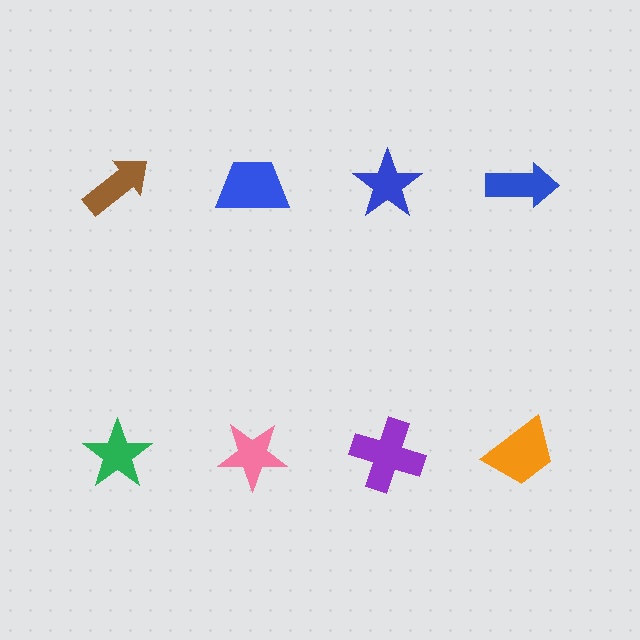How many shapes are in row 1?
4 shapes.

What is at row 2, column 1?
A green star.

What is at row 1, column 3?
A blue star.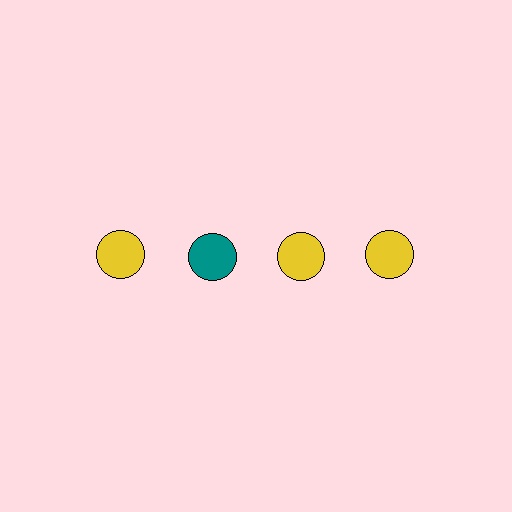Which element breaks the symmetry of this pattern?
The teal circle in the top row, second from left column breaks the symmetry. All other shapes are yellow circles.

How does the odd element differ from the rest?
It has a different color: teal instead of yellow.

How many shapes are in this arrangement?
There are 4 shapes arranged in a grid pattern.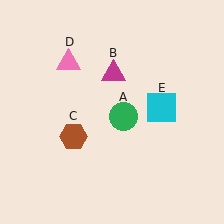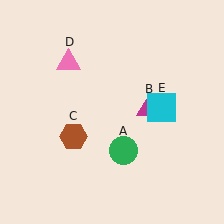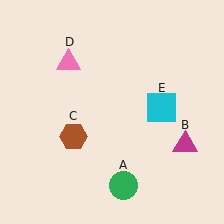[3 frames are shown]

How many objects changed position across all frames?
2 objects changed position: green circle (object A), magenta triangle (object B).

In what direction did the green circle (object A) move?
The green circle (object A) moved down.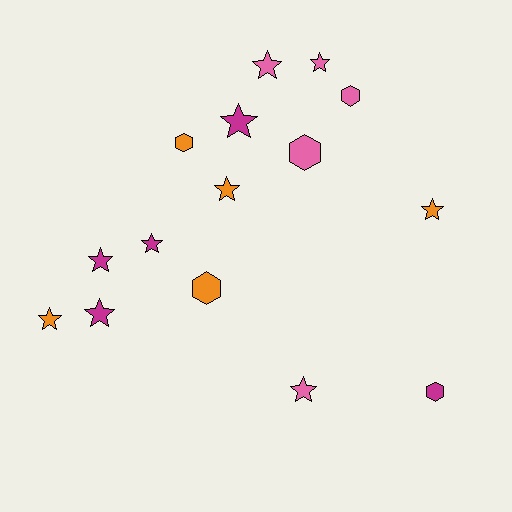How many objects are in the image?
There are 15 objects.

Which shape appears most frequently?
Star, with 10 objects.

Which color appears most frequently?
Pink, with 5 objects.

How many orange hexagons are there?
There are 2 orange hexagons.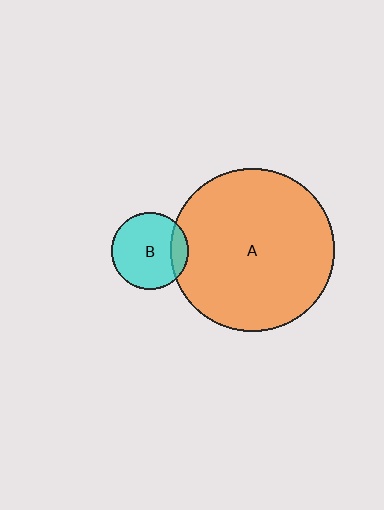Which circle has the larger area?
Circle A (orange).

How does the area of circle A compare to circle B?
Approximately 4.5 times.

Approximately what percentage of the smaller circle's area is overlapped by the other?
Approximately 15%.